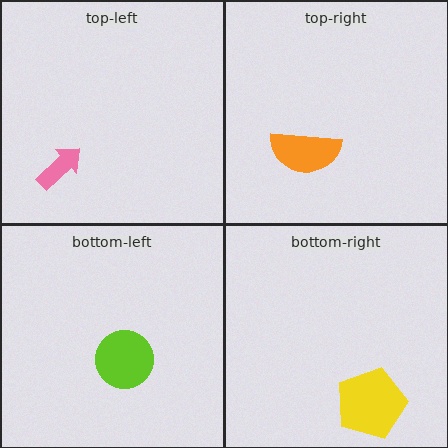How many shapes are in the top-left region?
1.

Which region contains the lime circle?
The bottom-left region.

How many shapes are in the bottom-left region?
1.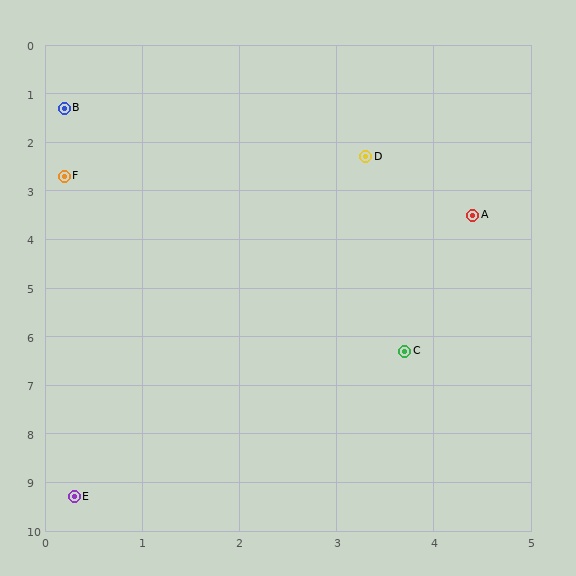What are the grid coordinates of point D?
Point D is at approximately (3.3, 2.3).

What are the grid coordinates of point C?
Point C is at approximately (3.7, 6.3).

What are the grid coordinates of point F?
Point F is at approximately (0.2, 2.7).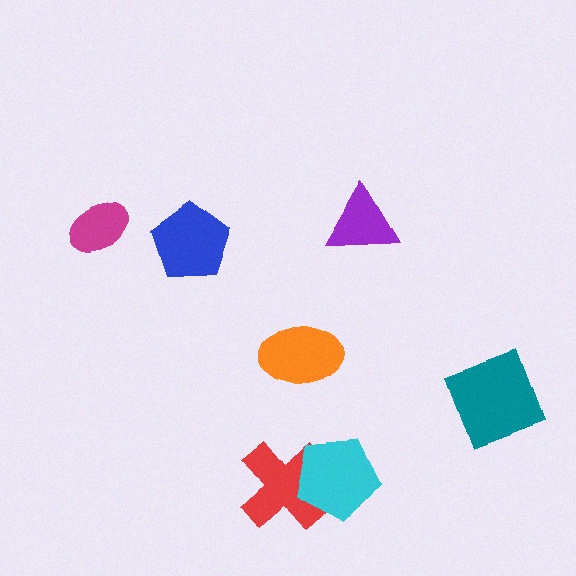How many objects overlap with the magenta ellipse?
0 objects overlap with the magenta ellipse.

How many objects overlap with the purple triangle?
0 objects overlap with the purple triangle.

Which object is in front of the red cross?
The cyan pentagon is in front of the red cross.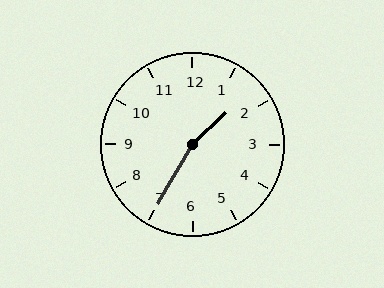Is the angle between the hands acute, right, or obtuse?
It is obtuse.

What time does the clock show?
1:35.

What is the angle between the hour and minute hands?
Approximately 162 degrees.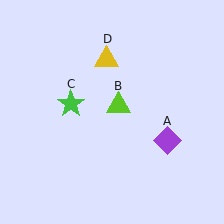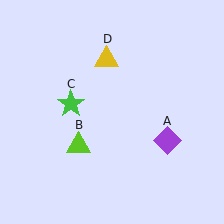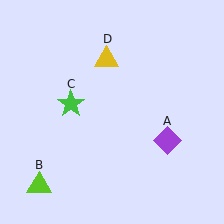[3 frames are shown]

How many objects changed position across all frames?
1 object changed position: lime triangle (object B).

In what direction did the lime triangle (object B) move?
The lime triangle (object B) moved down and to the left.